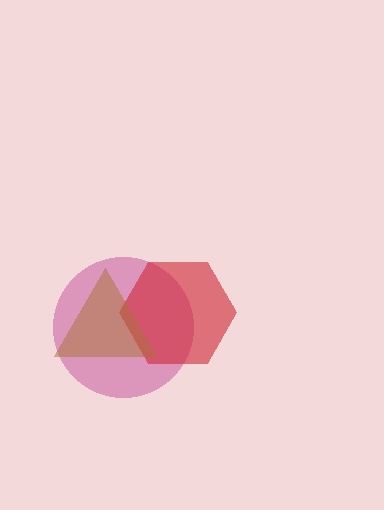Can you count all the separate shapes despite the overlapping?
Yes, there are 3 separate shapes.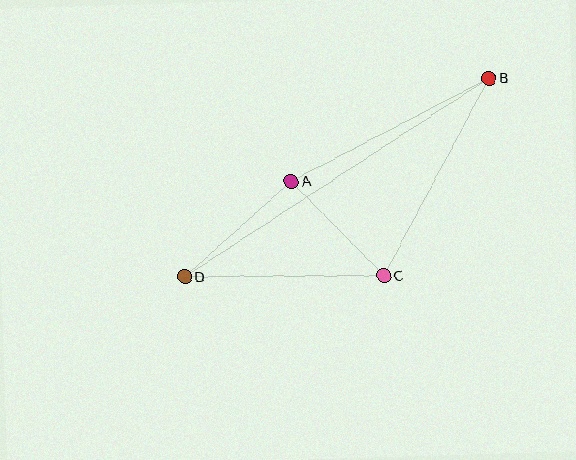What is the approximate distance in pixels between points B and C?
The distance between B and C is approximately 224 pixels.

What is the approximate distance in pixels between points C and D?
The distance between C and D is approximately 199 pixels.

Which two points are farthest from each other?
Points B and D are farthest from each other.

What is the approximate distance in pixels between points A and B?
The distance between A and B is approximately 223 pixels.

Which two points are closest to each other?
Points A and C are closest to each other.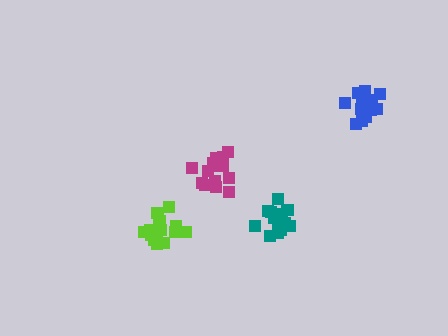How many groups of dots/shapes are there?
There are 4 groups.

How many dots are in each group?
Group 1: 14 dots, Group 2: 14 dots, Group 3: 15 dots, Group 4: 20 dots (63 total).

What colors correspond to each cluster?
The clusters are colored: teal, lime, blue, magenta.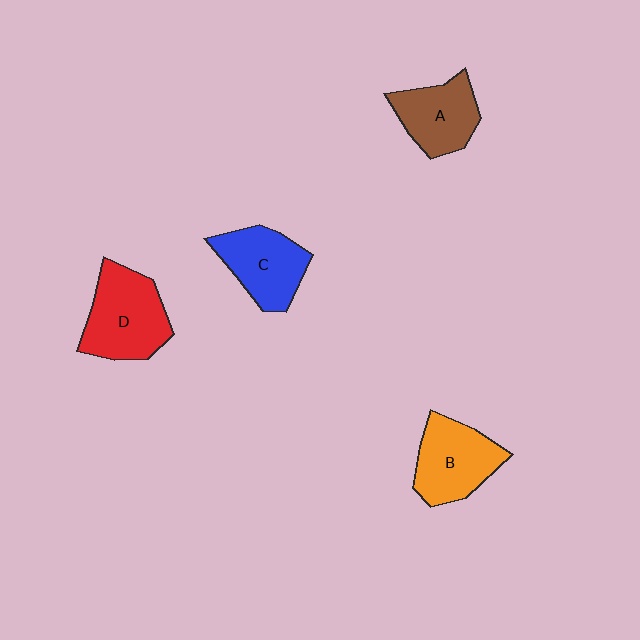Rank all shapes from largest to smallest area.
From largest to smallest: D (red), B (orange), C (blue), A (brown).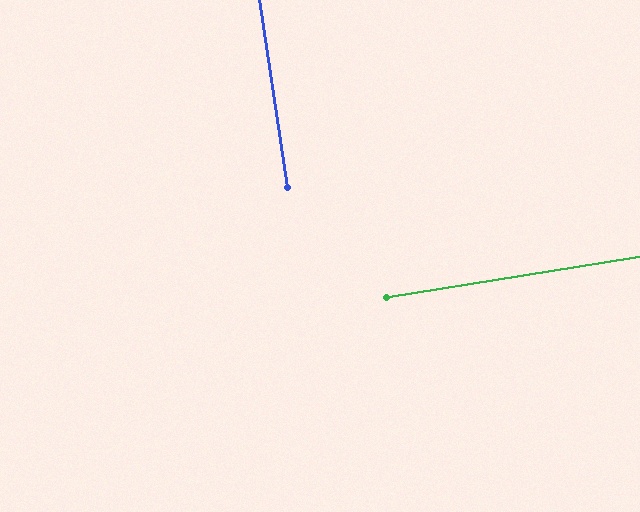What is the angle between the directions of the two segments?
Approximately 89 degrees.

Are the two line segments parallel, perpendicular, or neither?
Perpendicular — they meet at approximately 89°.